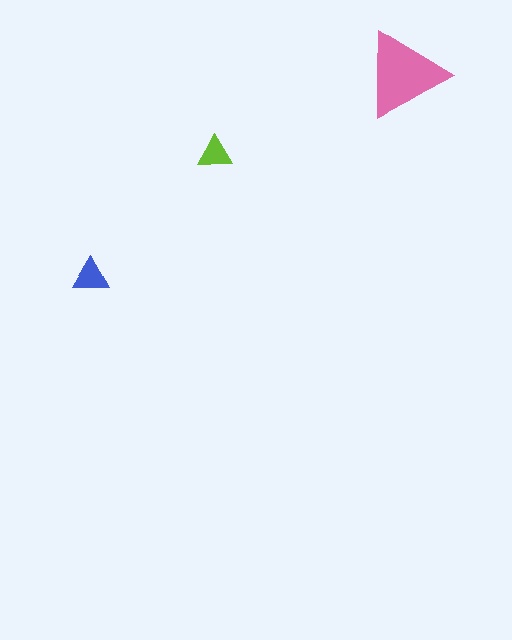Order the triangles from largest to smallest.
the pink one, the blue one, the lime one.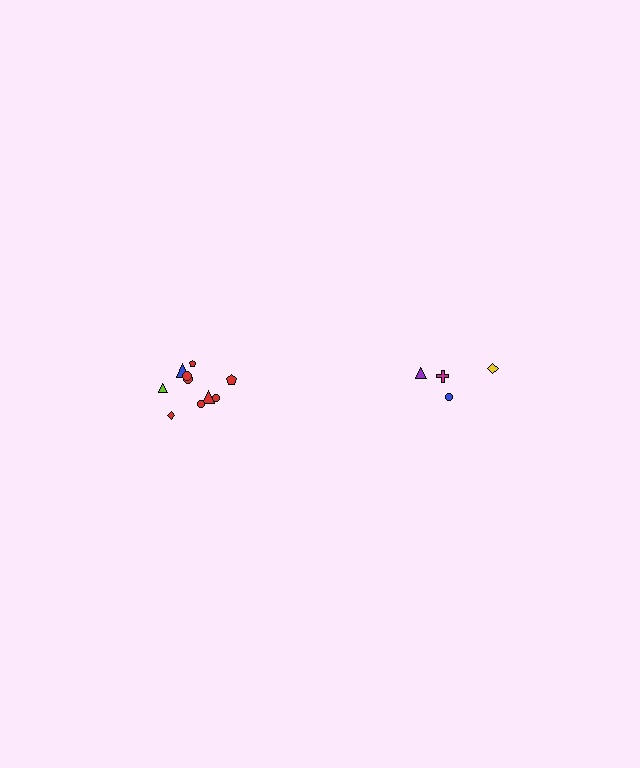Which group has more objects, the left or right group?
The left group.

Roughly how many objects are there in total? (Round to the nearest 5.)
Roughly 15 objects in total.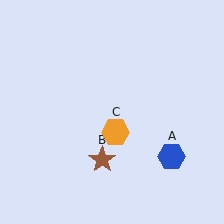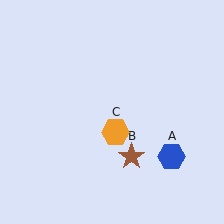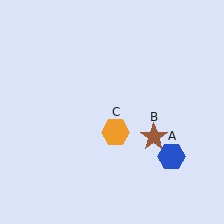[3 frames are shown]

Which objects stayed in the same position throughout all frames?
Blue hexagon (object A) and orange hexagon (object C) remained stationary.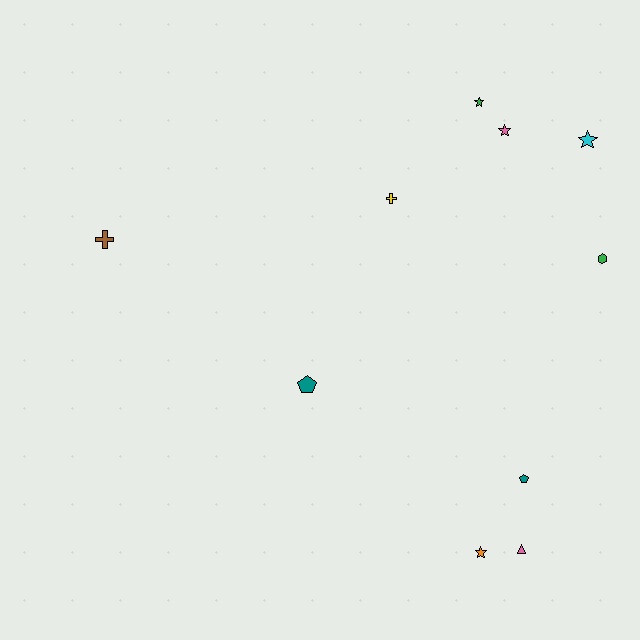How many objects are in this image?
There are 10 objects.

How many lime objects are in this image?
There are no lime objects.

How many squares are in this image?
There are no squares.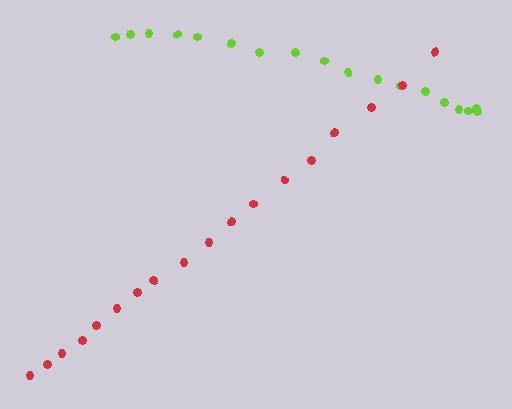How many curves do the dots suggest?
There are 2 distinct paths.